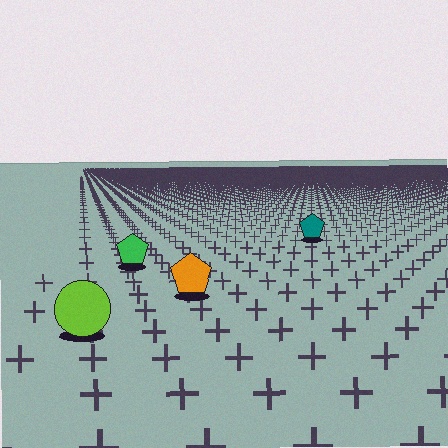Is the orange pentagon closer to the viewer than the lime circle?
No. The lime circle is closer — you can tell from the texture gradient: the ground texture is coarser near it.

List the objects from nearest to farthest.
From nearest to farthest: the lime circle, the orange pentagon, the green pentagon, the teal pentagon.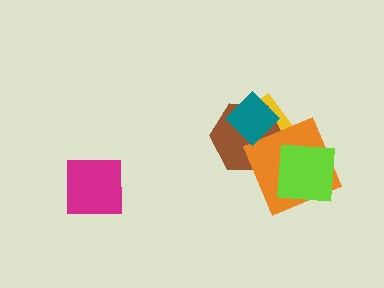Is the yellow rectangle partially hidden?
Yes, it is partially covered by another shape.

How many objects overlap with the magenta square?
0 objects overlap with the magenta square.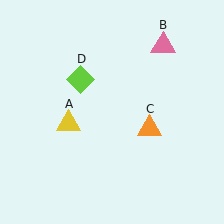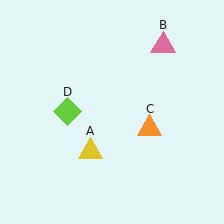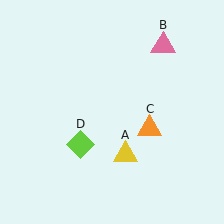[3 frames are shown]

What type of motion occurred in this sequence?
The yellow triangle (object A), lime diamond (object D) rotated counterclockwise around the center of the scene.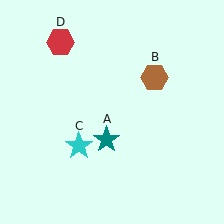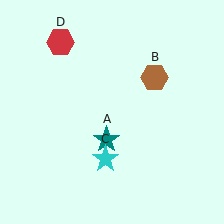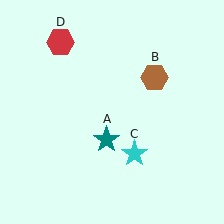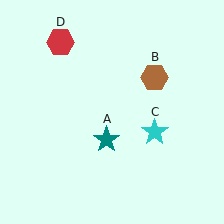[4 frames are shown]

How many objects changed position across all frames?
1 object changed position: cyan star (object C).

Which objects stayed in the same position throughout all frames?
Teal star (object A) and brown hexagon (object B) and red hexagon (object D) remained stationary.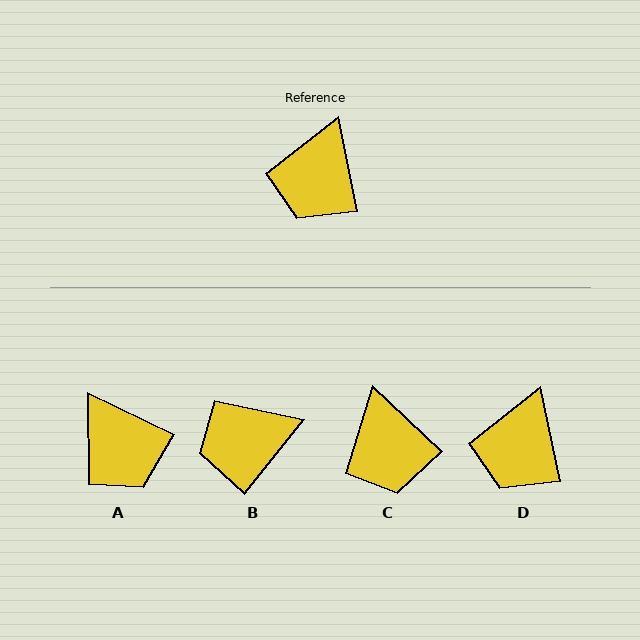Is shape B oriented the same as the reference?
No, it is off by about 50 degrees.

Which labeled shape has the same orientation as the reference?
D.